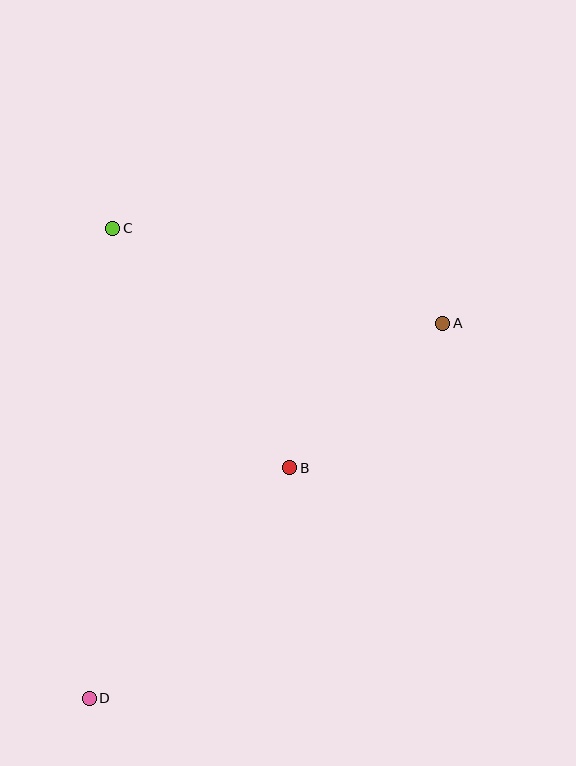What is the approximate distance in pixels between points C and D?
The distance between C and D is approximately 471 pixels.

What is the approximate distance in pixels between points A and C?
The distance between A and C is approximately 344 pixels.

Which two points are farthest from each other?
Points A and D are farthest from each other.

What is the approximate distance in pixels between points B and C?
The distance between B and C is approximately 298 pixels.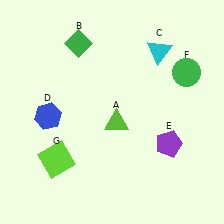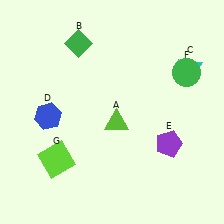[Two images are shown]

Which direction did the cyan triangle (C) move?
The cyan triangle (C) moved right.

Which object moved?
The cyan triangle (C) moved right.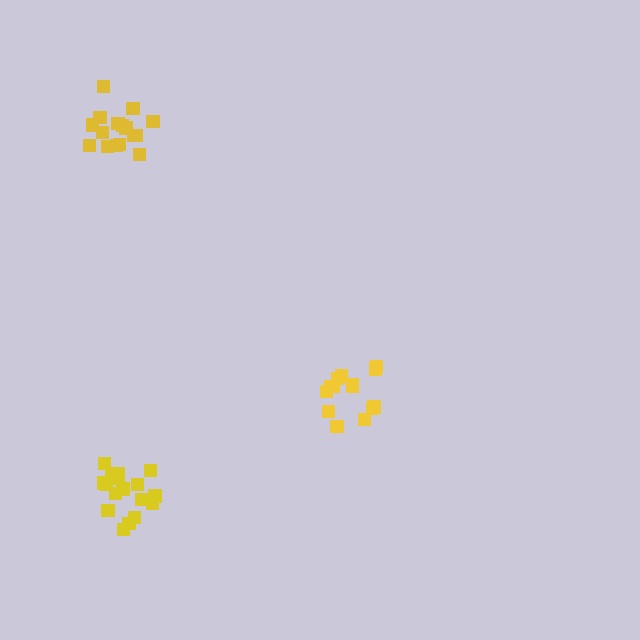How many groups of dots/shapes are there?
There are 3 groups.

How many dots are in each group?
Group 1: 14 dots, Group 2: 18 dots, Group 3: 19 dots (51 total).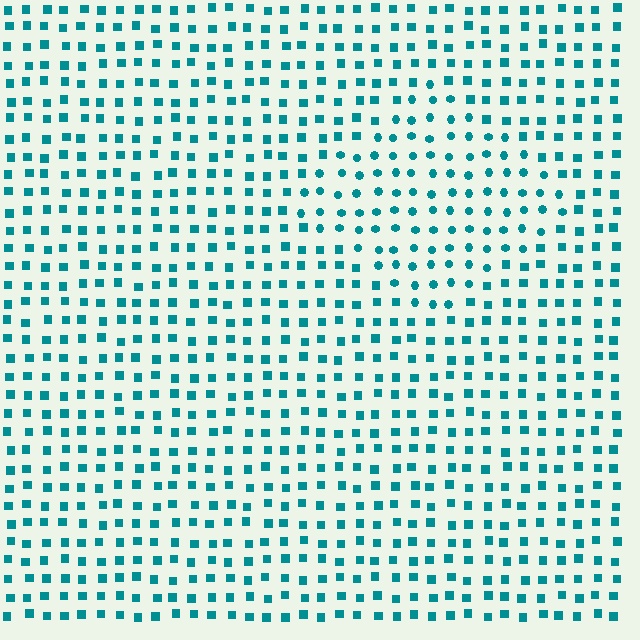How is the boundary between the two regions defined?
The boundary is defined by a change in element shape: circles inside vs. squares outside. All elements share the same color and spacing.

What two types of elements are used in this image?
The image uses circles inside the diamond region and squares outside it.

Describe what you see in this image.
The image is filled with small teal elements arranged in a uniform grid. A diamond-shaped region contains circles, while the surrounding area contains squares. The boundary is defined purely by the change in element shape.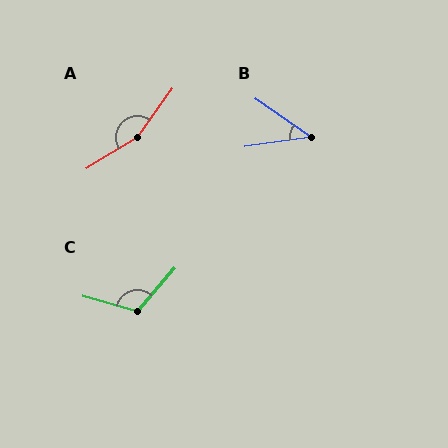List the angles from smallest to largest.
B (43°), C (115°), A (156°).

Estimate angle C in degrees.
Approximately 115 degrees.